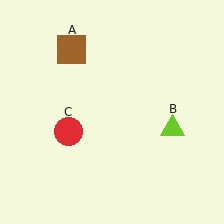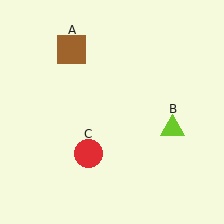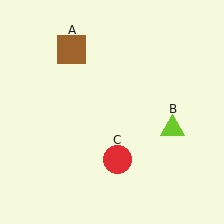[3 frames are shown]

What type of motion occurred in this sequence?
The red circle (object C) rotated counterclockwise around the center of the scene.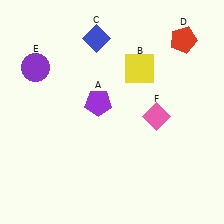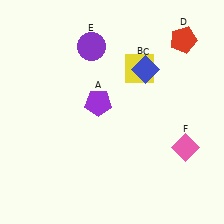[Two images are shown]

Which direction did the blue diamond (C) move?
The blue diamond (C) moved right.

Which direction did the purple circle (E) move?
The purple circle (E) moved right.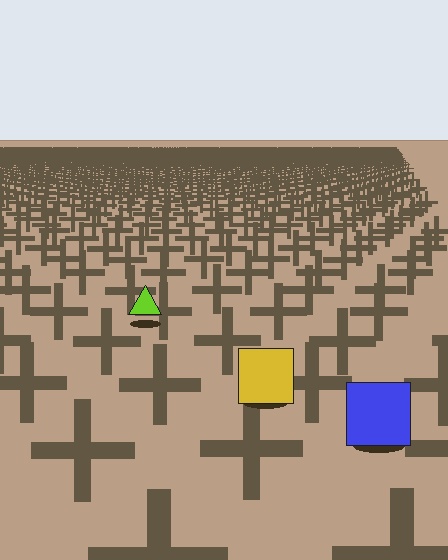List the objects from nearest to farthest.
From nearest to farthest: the blue square, the yellow square, the lime triangle.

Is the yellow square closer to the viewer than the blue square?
No. The blue square is closer — you can tell from the texture gradient: the ground texture is coarser near it.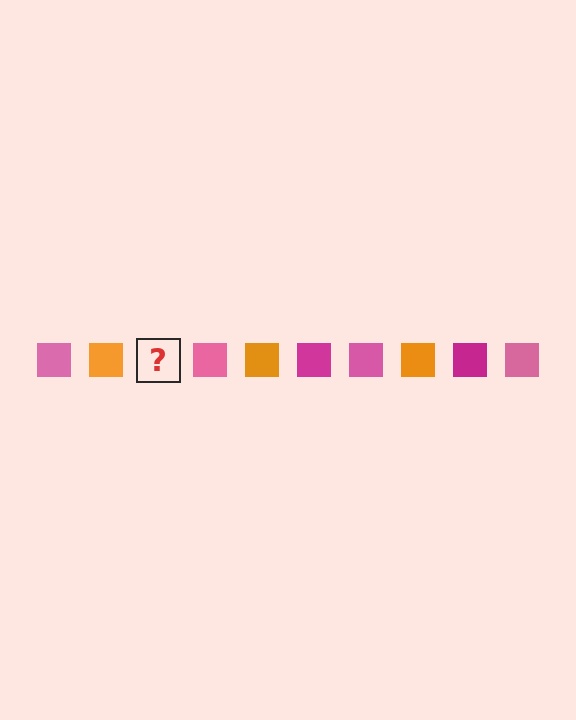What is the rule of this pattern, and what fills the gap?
The rule is that the pattern cycles through pink, orange, magenta squares. The gap should be filled with a magenta square.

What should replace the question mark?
The question mark should be replaced with a magenta square.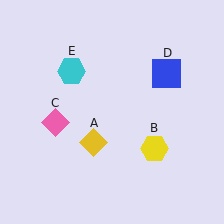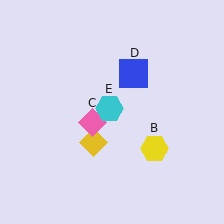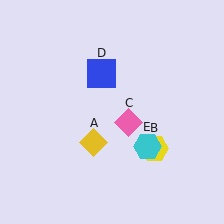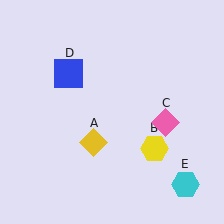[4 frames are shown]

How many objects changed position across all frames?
3 objects changed position: pink diamond (object C), blue square (object D), cyan hexagon (object E).